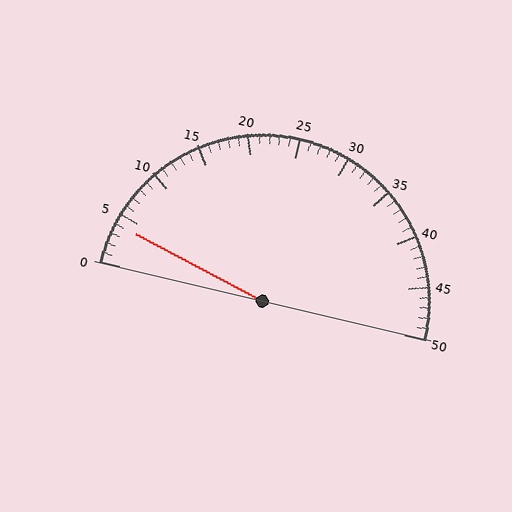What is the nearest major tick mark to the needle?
The nearest major tick mark is 5.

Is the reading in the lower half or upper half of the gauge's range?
The reading is in the lower half of the range (0 to 50).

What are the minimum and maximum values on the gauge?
The gauge ranges from 0 to 50.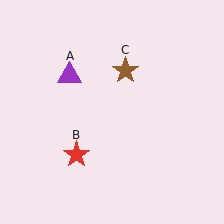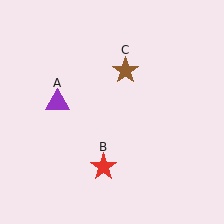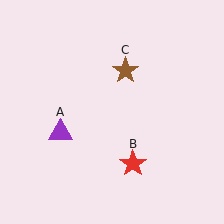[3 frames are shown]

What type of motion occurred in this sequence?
The purple triangle (object A), red star (object B) rotated counterclockwise around the center of the scene.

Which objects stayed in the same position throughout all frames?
Brown star (object C) remained stationary.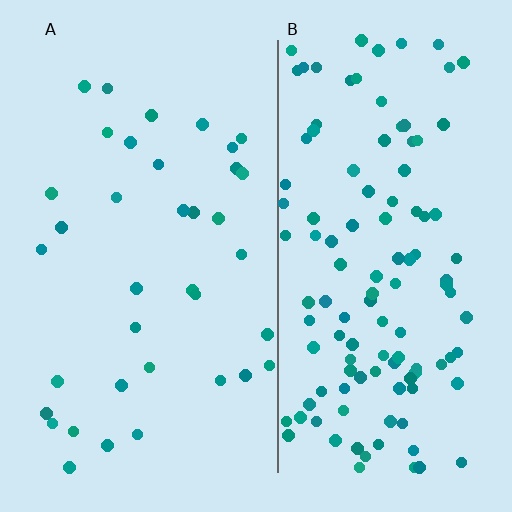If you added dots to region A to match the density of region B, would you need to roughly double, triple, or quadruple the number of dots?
Approximately triple.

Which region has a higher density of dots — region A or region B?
B (the right).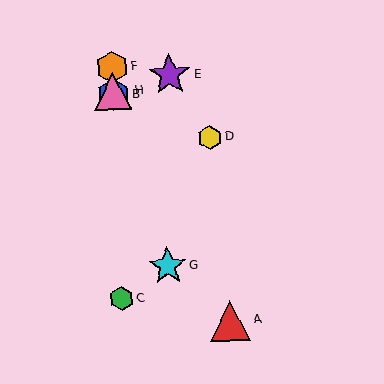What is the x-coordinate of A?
Object A is at x≈230.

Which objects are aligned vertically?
Objects B, C, F, H are aligned vertically.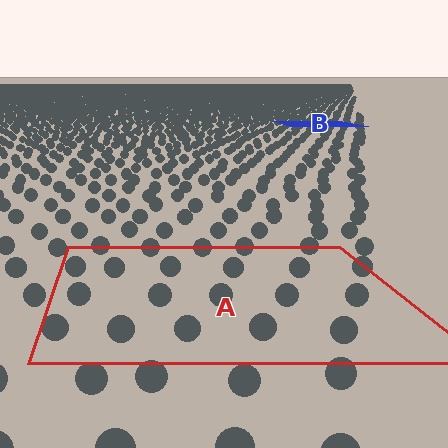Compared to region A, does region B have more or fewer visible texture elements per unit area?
Region B has more texture elements per unit area — they are packed more densely because it is farther away.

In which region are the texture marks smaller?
The texture marks are smaller in region B, because it is farther away.